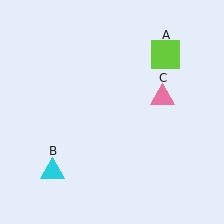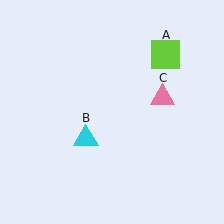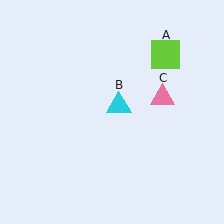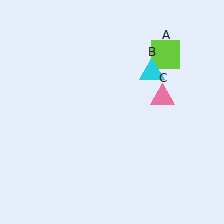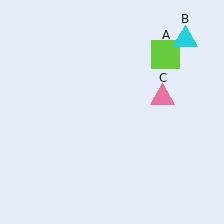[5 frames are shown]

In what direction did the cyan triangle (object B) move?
The cyan triangle (object B) moved up and to the right.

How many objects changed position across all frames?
1 object changed position: cyan triangle (object B).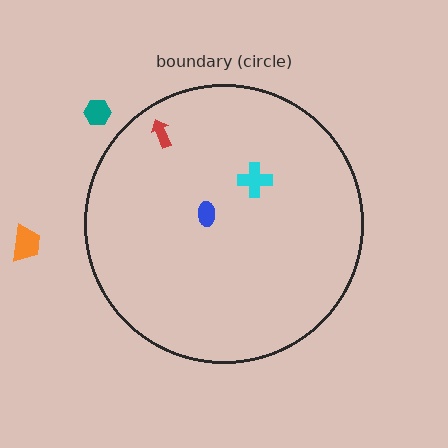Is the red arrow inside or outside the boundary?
Inside.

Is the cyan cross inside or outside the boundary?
Inside.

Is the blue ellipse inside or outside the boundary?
Inside.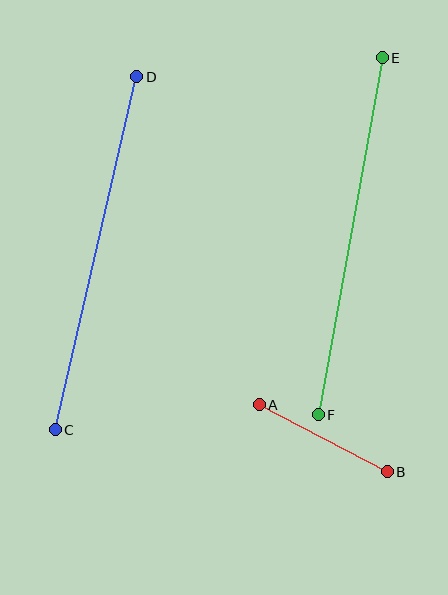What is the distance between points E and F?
The distance is approximately 363 pixels.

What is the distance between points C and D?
The distance is approximately 362 pixels.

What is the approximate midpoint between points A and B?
The midpoint is at approximately (323, 438) pixels.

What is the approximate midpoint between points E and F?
The midpoint is at approximately (350, 236) pixels.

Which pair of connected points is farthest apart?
Points E and F are farthest apart.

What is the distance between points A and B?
The distance is approximately 144 pixels.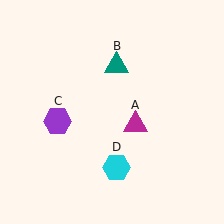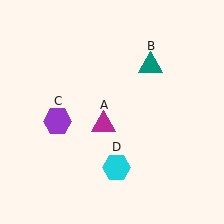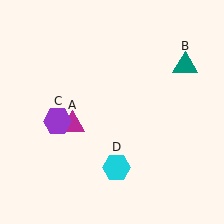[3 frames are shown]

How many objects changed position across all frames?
2 objects changed position: magenta triangle (object A), teal triangle (object B).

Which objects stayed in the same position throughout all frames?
Purple hexagon (object C) and cyan hexagon (object D) remained stationary.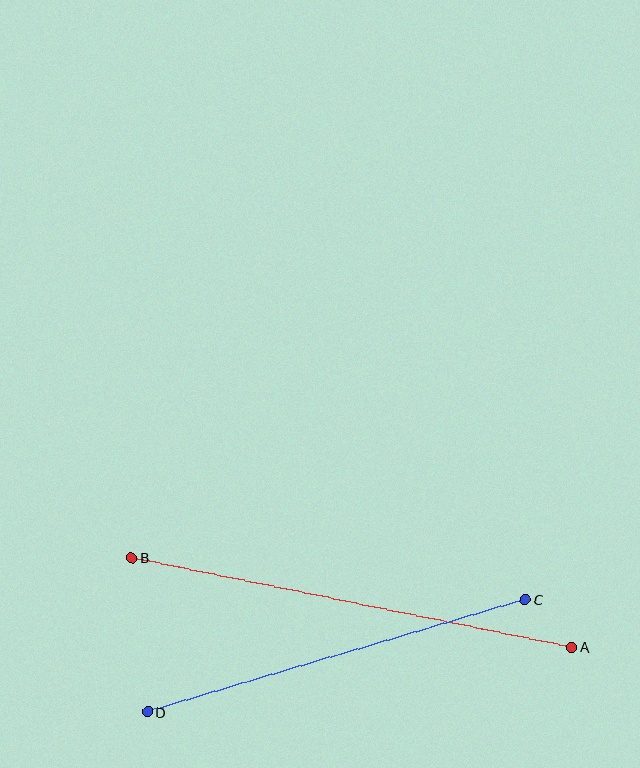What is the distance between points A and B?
The distance is approximately 449 pixels.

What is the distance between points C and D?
The distance is approximately 394 pixels.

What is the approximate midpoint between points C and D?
The midpoint is at approximately (337, 656) pixels.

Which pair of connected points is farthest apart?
Points A and B are farthest apart.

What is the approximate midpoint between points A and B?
The midpoint is at approximately (352, 603) pixels.